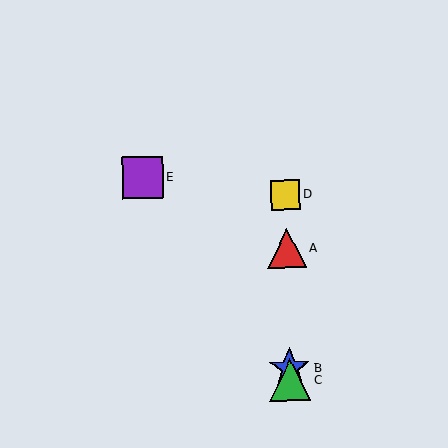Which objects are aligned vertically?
Objects A, B, C, D are aligned vertically.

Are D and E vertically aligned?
No, D is at x≈285 and E is at x≈142.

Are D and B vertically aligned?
Yes, both are at x≈285.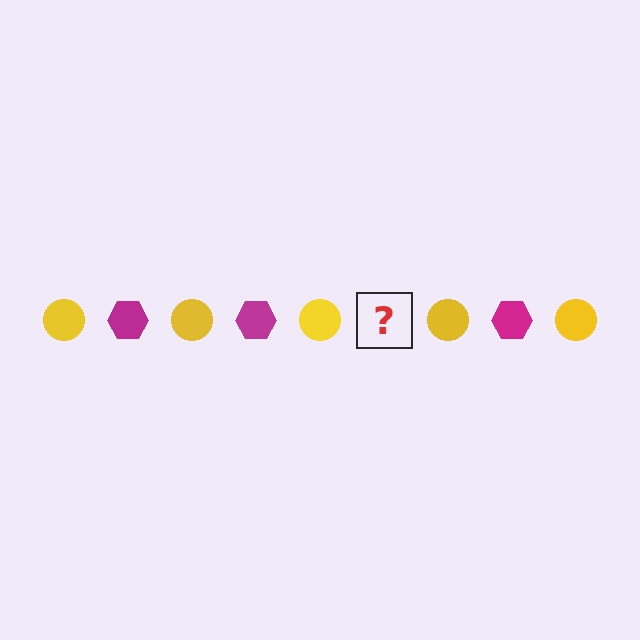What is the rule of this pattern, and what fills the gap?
The rule is that the pattern alternates between yellow circle and magenta hexagon. The gap should be filled with a magenta hexagon.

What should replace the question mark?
The question mark should be replaced with a magenta hexagon.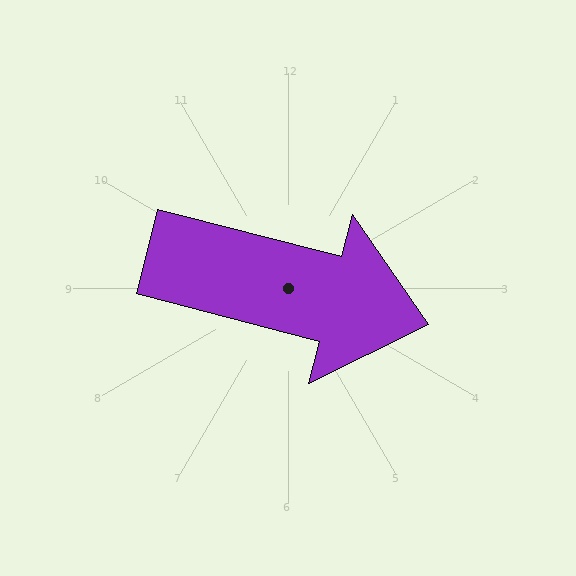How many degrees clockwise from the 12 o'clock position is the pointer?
Approximately 104 degrees.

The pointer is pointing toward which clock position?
Roughly 3 o'clock.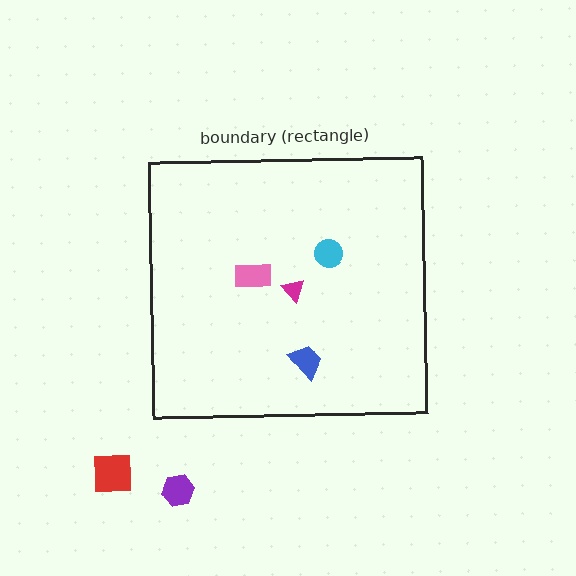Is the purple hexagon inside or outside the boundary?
Outside.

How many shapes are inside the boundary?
4 inside, 2 outside.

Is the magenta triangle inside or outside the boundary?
Inside.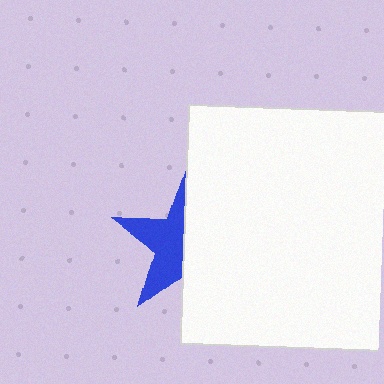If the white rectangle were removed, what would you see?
You would see the complete blue star.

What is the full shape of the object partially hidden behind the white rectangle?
The partially hidden object is a blue star.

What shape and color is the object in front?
The object in front is a white rectangle.